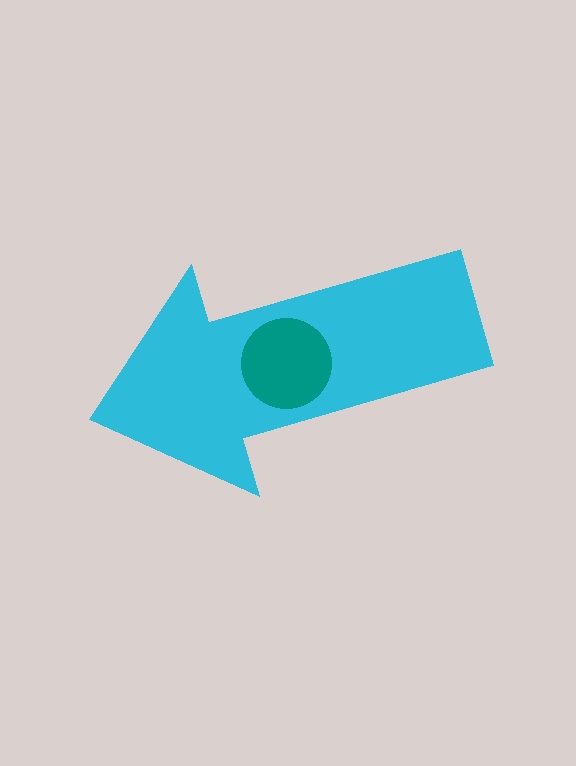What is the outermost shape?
The cyan arrow.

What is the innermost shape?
The teal circle.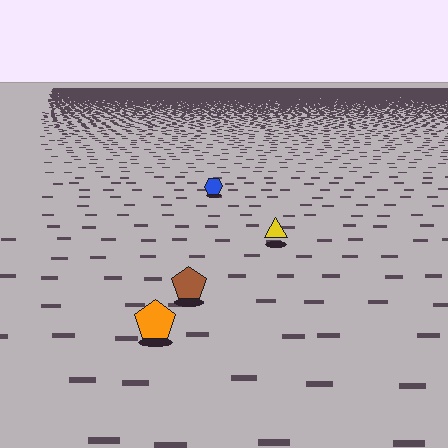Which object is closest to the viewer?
The orange pentagon is closest. The texture marks near it are larger and more spread out.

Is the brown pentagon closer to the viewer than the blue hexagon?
Yes. The brown pentagon is closer — you can tell from the texture gradient: the ground texture is coarser near it.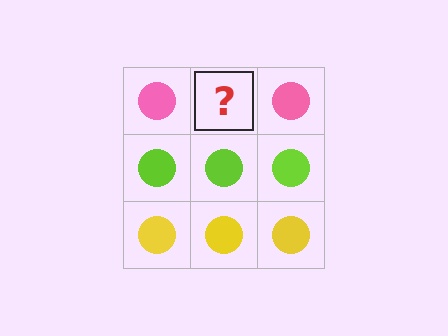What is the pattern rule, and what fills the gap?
The rule is that each row has a consistent color. The gap should be filled with a pink circle.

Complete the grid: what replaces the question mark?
The question mark should be replaced with a pink circle.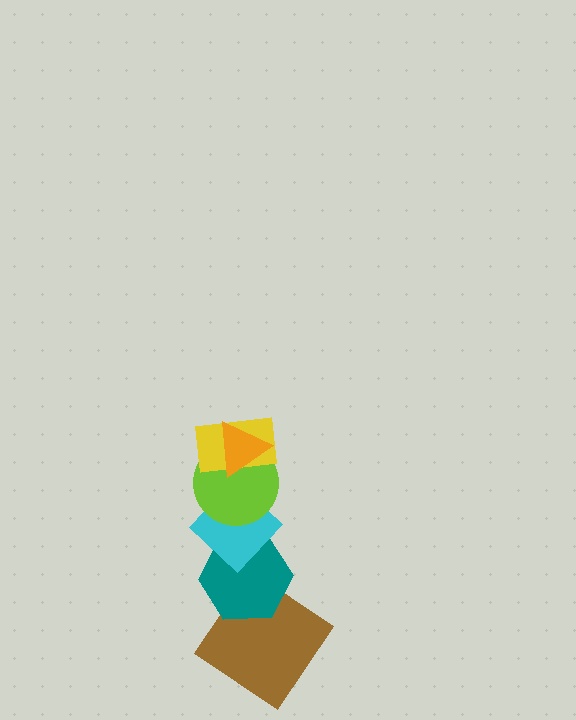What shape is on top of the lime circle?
The yellow rectangle is on top of the lime circle.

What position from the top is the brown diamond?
The brown diamond is 6th from the top.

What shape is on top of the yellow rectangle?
The orange triangle is on top of the yellow rectangle.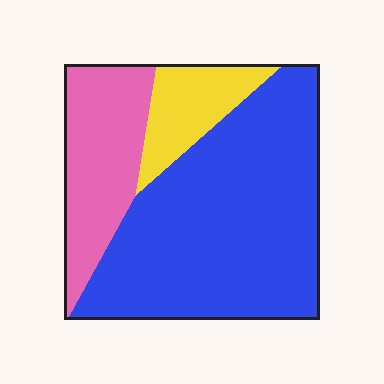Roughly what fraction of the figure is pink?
Pink takes up about one quarter (1/4) of the figure.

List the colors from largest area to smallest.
From largest to smallest: blue, pink, yellow.